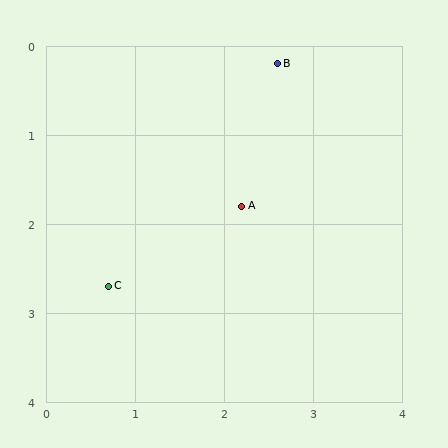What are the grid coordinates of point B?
Point B is at approximately (2.6, 0.2).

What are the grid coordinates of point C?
Point C is at approximately (0.7, 2.7).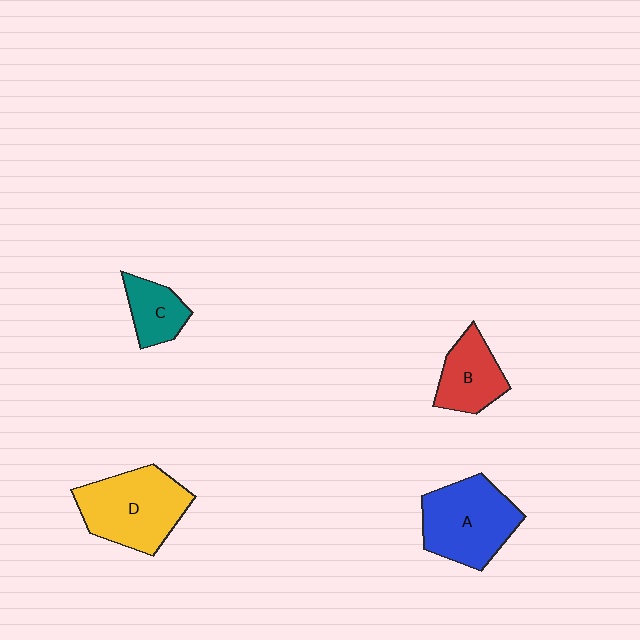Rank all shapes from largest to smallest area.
From largest to smallest: D (yellow), A (blue), B (red), C (teal).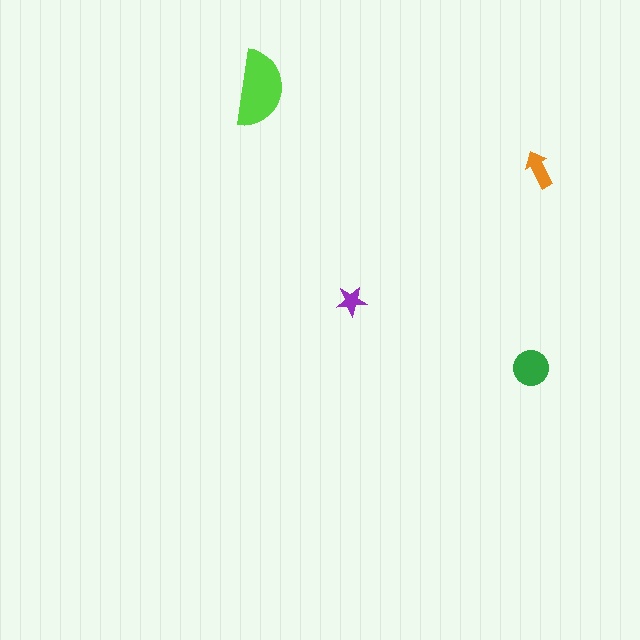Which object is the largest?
The lime semicircle.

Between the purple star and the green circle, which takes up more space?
The green circle.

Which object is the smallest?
The purple star.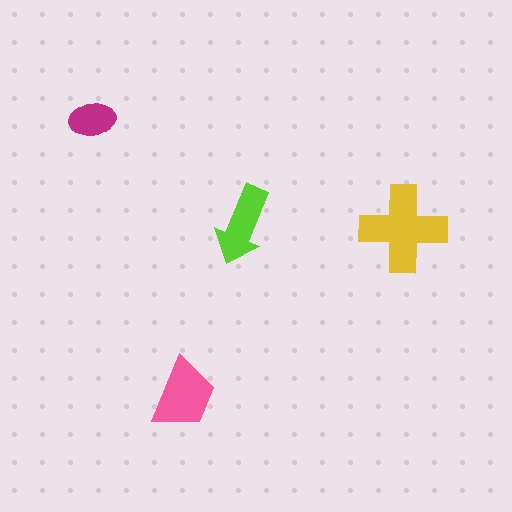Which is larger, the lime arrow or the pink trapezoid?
The pink trapezoid.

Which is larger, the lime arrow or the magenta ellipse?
The lime arrow.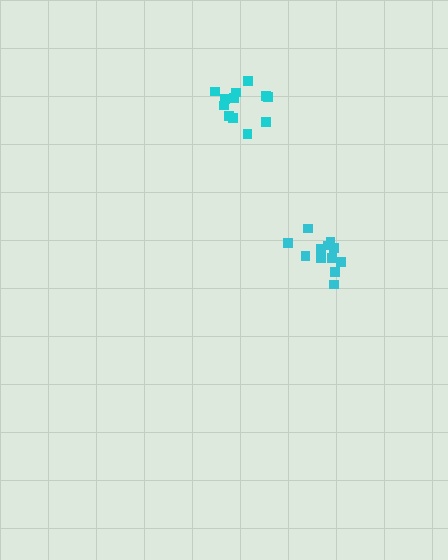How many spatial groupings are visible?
There are 2 spatial groupings.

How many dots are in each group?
Group 1: 12 dots, Group 2: 12 dots (24 total).